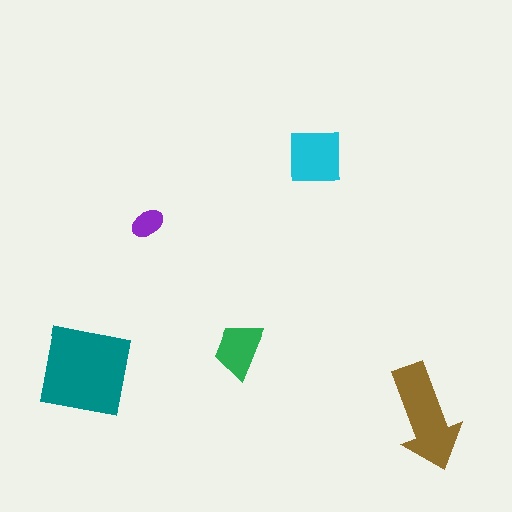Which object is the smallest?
The purple ellipse.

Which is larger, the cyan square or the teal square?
The teal square.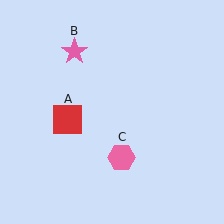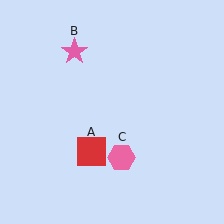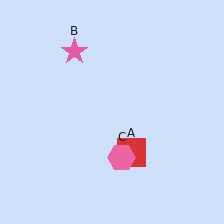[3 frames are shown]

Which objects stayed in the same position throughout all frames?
Pink star (object B) and pink hexagon (object C) remained stationary.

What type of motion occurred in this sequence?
The red square (object A) rotated counterclockwise around the center of the scene.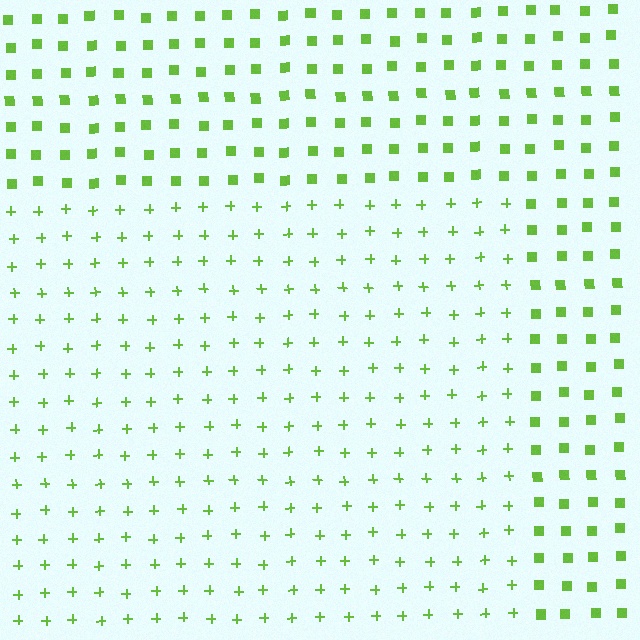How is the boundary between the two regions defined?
The boundary is defined by a change in element shape: plus signs inside vs. squares outside. All elements share the same color and spacing.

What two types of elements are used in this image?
The image uses plus signs inside the rectangle region and squares outside it.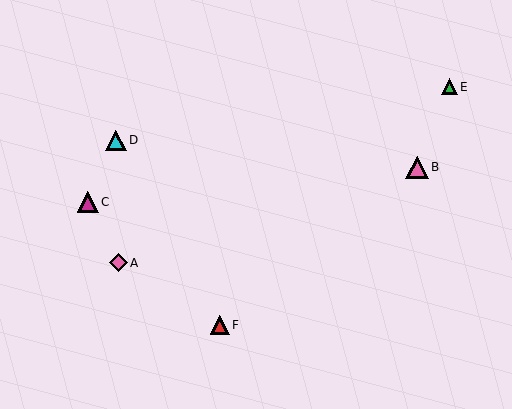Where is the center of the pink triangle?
The center of the pink triangle is at (417, 167).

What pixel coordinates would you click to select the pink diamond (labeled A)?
Click at (118, 263) to select the pink diamond A.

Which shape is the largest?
The pink triangle (labeled B) is the largest.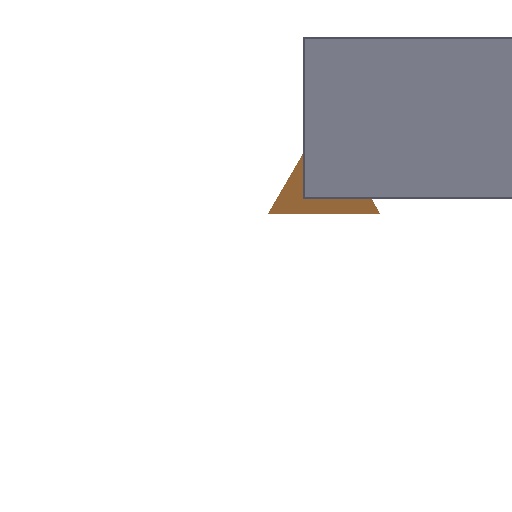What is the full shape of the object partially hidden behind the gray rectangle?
The partially hidden object is a brown triangle.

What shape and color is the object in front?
The object in front is a gray rectangle.